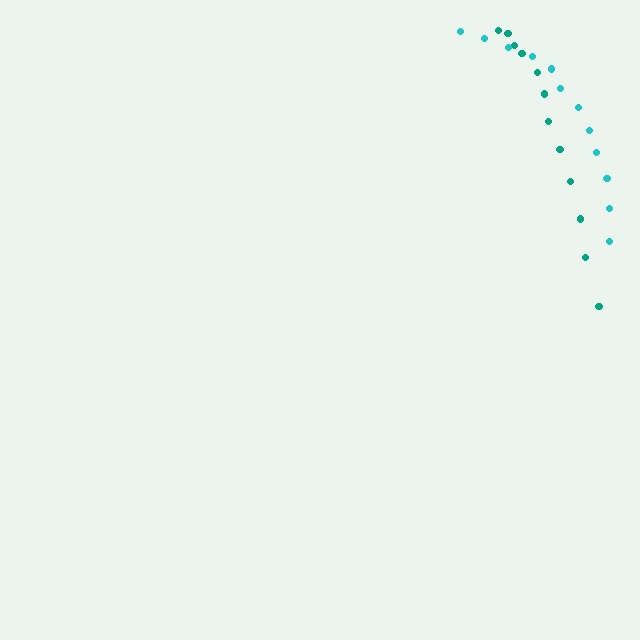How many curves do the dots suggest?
There are 2 distinct paths.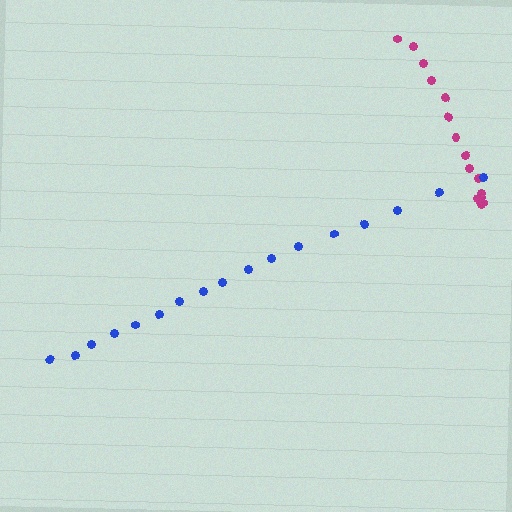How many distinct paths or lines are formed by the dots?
There are 2 distinct paths.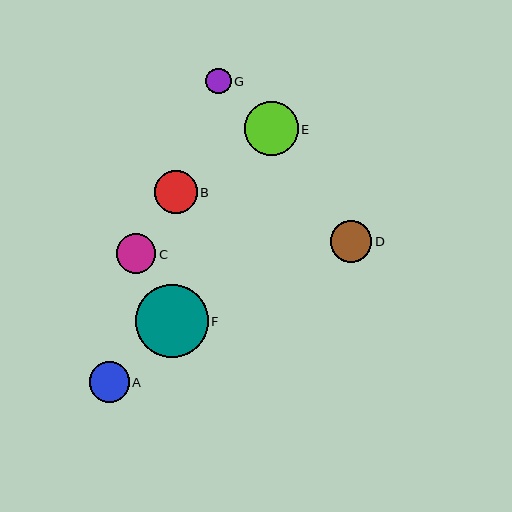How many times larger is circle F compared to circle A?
Circle F is approximately 1.8 times the size of circle A.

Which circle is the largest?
Circle F is the largest with a size of approximately 73 pixels.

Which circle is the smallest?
Circle G is the smallest with a size of approximately 26 pixels.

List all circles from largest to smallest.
From largest to smallest: F, E, B, D, A, C, G.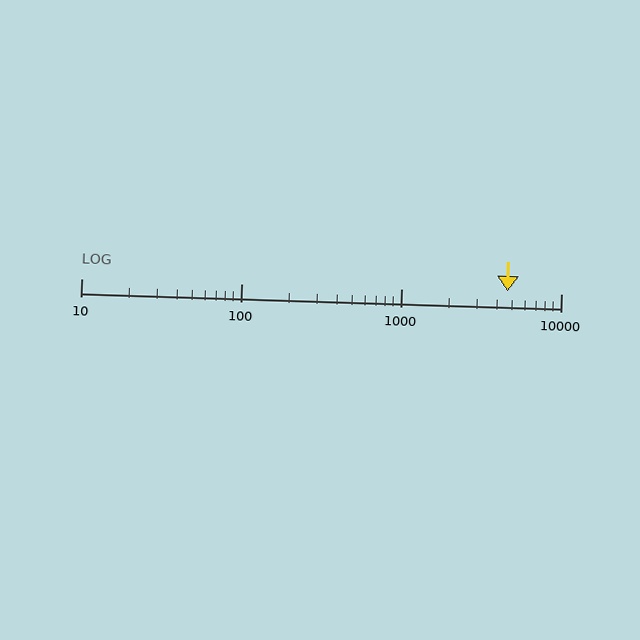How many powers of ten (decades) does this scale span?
The scale spans 3 decades, from 10 to 10000.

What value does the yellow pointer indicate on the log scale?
The pointer indicates approximately 4600.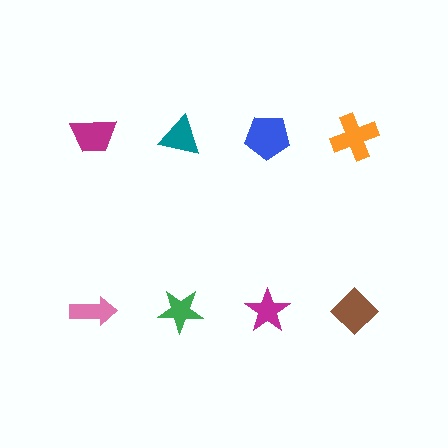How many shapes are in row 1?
4 shapes.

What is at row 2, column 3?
A magenta star.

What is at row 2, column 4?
A brown diamond.